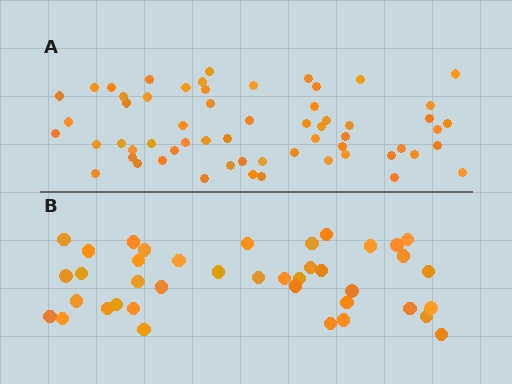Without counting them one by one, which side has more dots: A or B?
Region A (the top region) has more dots.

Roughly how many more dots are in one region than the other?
Region A has approximately 20 more dots than region B.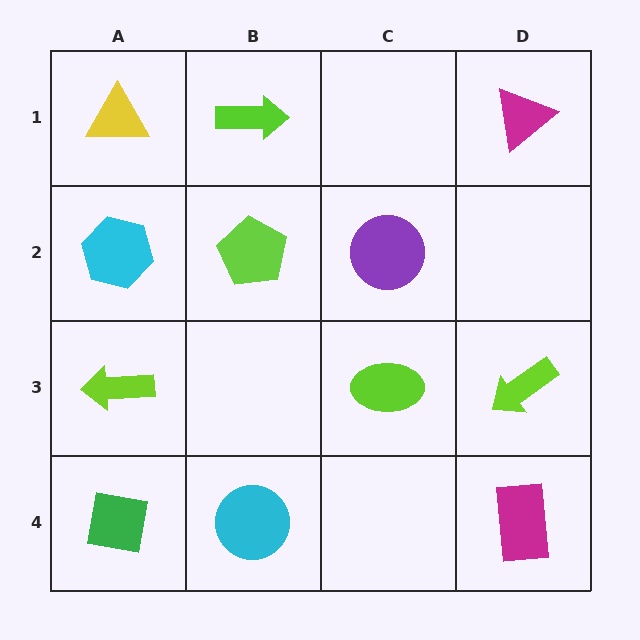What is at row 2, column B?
A lime pentagon.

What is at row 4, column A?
A green square.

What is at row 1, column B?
A lime arrow.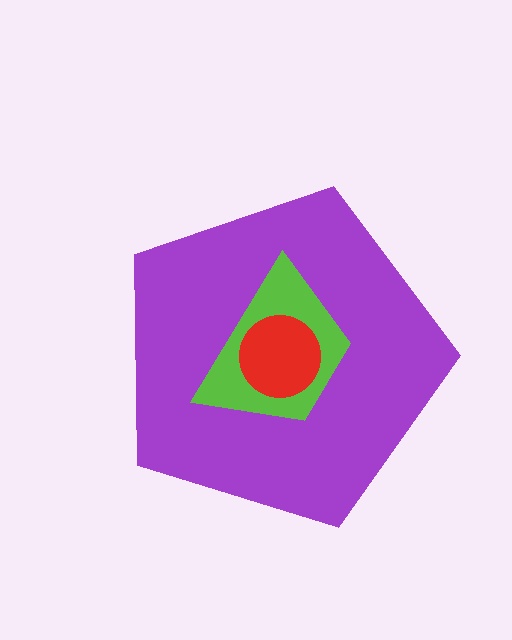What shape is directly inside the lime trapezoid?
The red circle.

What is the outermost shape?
The purple pentagon.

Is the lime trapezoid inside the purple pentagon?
Yes.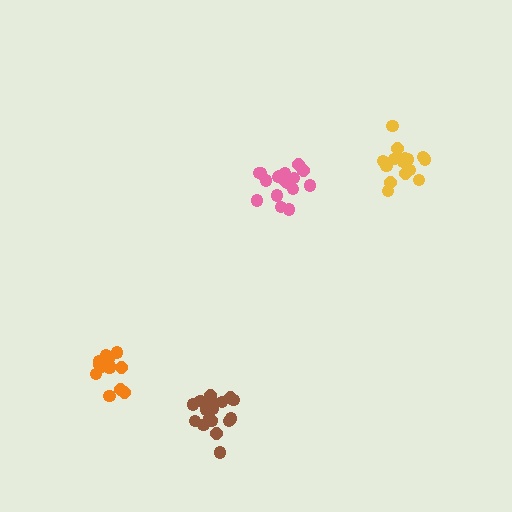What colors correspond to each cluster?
The clusters are colored: pink, orange, yellow, brown.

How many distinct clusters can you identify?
There are 4 distinct clusters.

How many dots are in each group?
Group 1: 19 dots, Group 2: 15 dots, Group 3: 15 dots, Group 4: 21 dots (70 total).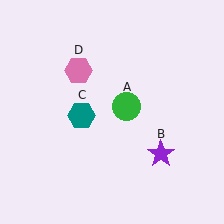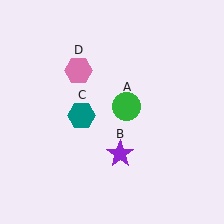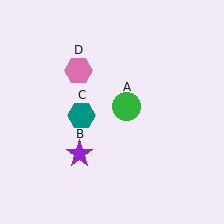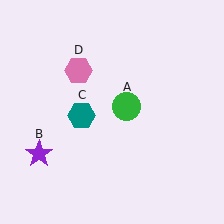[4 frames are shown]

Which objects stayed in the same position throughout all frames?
Green circle (object A) and teal hexagon (object C) and pink hexagon (object D) remained stationary.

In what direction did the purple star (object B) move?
The purple star (object B) moved left.